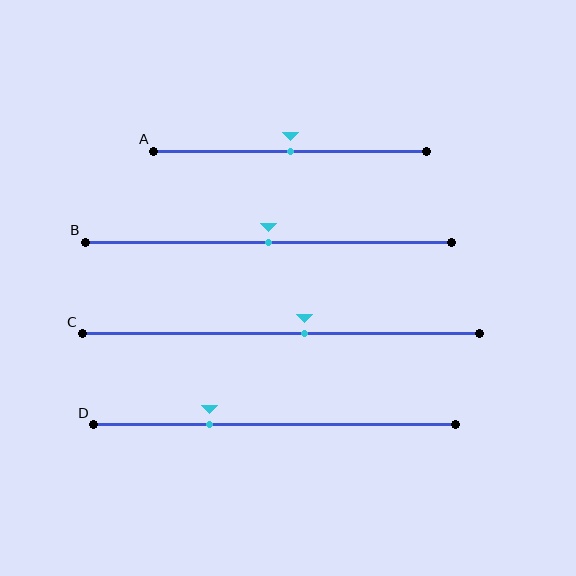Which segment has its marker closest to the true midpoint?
Segment A has its marker closest to the true midpoint.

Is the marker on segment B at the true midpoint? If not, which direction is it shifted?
Yes, the marker on segment B is at the true midpoint.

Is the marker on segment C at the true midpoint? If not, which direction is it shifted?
No, the marker on segment C is shifted to the right by about 6% of the segment length.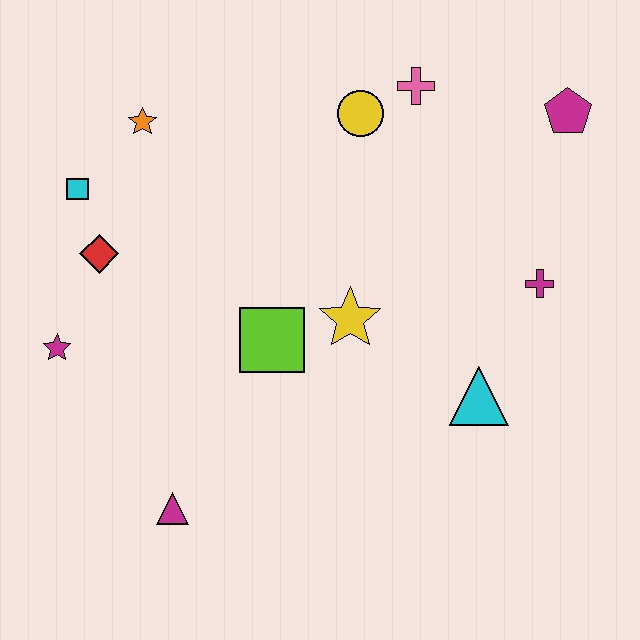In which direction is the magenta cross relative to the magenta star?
The magenta cross is to the right of the magenta star.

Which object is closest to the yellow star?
The lime square is closest to the yellow star.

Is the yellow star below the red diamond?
Yes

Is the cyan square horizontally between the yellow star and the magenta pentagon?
No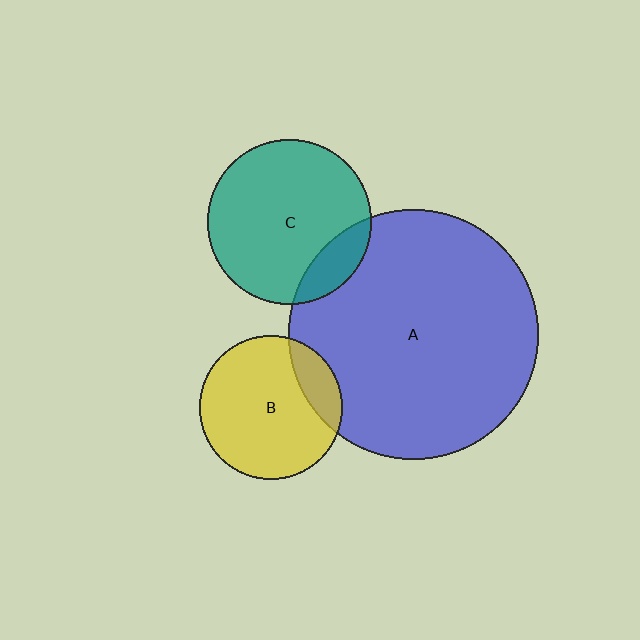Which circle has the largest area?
Circle A (blue).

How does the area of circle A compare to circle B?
Approximately 3.0 times.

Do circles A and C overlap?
Yes.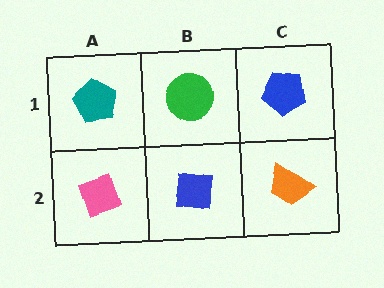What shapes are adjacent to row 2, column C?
A blue pentagon (row 1, column C), a blue square (row 2, column B).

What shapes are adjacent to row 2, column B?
A green circle (row 1, column B), a pink diamond (row 2, column A), an orange trapezoid (row 2, column C).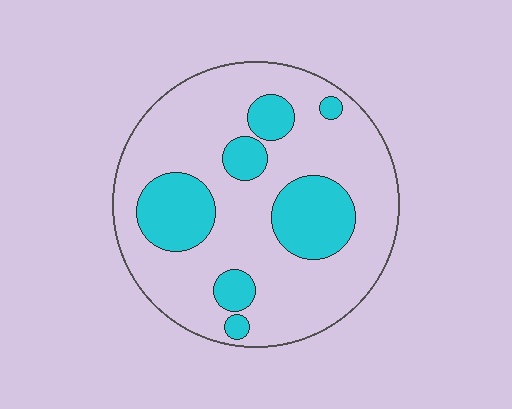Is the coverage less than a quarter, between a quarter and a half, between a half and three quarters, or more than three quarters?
Between a quarter and a half.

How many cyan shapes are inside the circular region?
7.